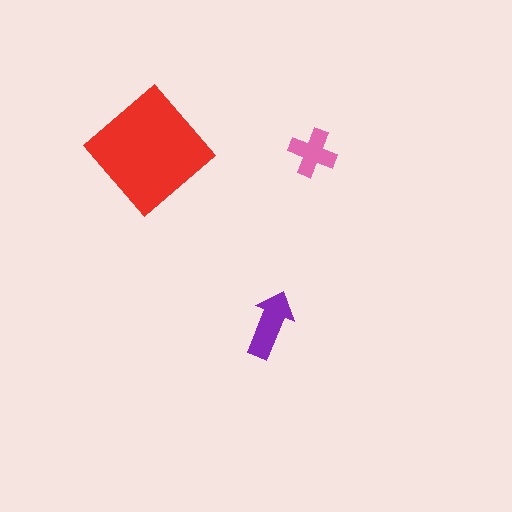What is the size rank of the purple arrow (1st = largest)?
2nd.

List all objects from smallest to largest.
The pink cross, the purple arrow, the red diamond.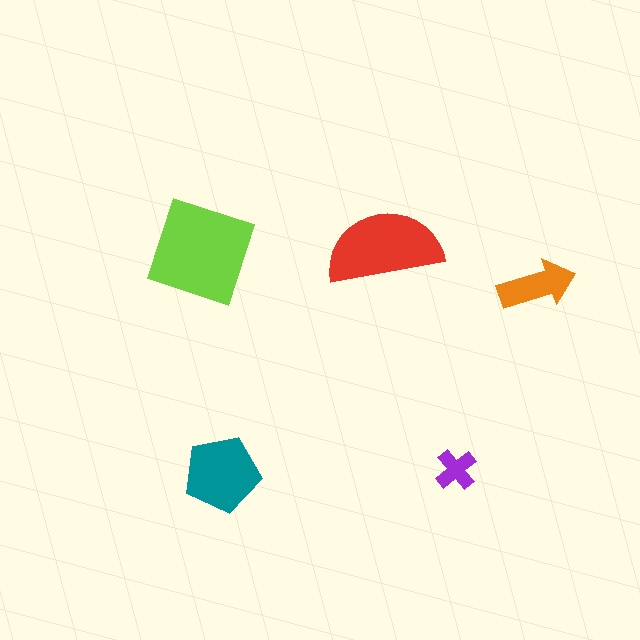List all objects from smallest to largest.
The purple cross, the orange arrow, the teal pentagon, the red semicircle, the lime diamond.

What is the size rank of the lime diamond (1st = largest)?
1st.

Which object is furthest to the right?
The orange arrow is rightmost.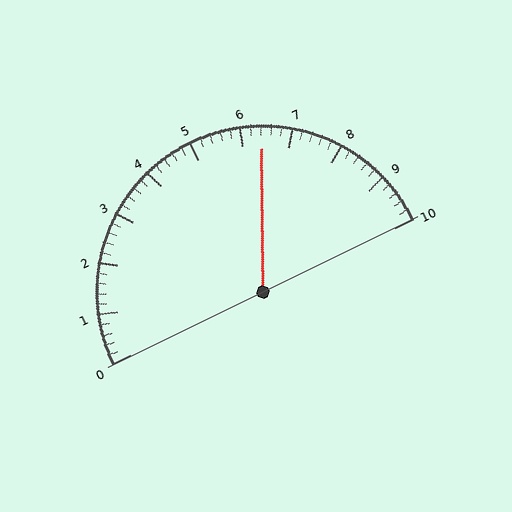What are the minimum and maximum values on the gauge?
The gauge ranges from 0 to 10.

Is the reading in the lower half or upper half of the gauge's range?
The reading is in the upper half of the range (0 to 10).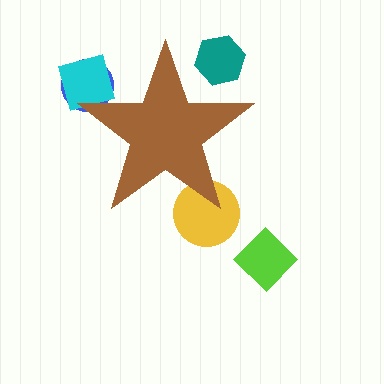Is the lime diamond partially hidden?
No, the lime diamond is fully visible.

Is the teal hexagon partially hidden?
Yes, the teal hexagon is partially hidden behind the brown star.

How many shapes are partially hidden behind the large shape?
4 shapes are partially hidden.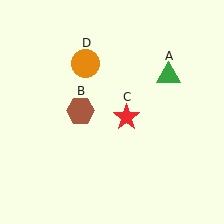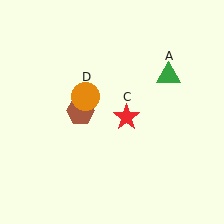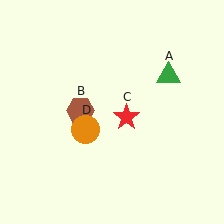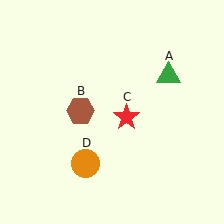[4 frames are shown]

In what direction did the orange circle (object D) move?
The orange circle (object D) moved down.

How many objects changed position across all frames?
1 object changed position: orange circle (object D).